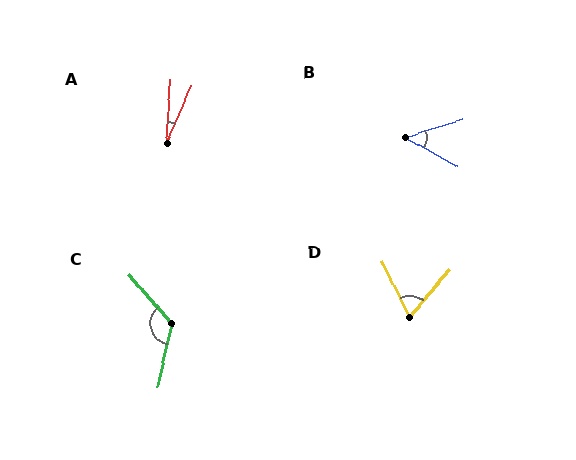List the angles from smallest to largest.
A (20°), B (46°), D (66°), C (126°).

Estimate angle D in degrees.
Approximately 66 degrees.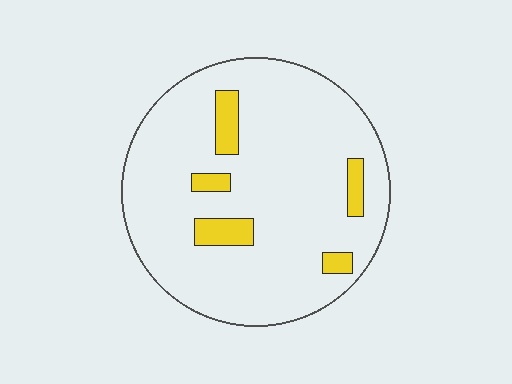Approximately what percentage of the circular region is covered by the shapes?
Approximately 10%.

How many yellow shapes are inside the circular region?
5.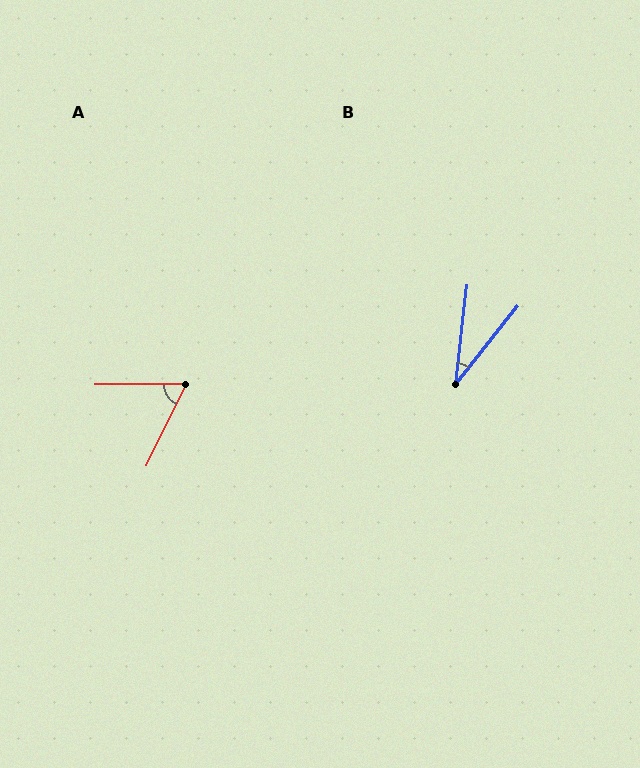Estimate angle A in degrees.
Approximately 64 degrees.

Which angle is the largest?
A, at approximately 64 degrees.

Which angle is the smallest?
B, at approximately 32 degrees.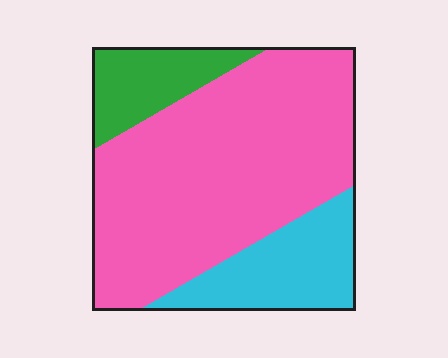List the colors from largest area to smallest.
From largest to smallest: pink, cyan, green.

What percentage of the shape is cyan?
Cyan takes up about one fifth (1/5) of the shape.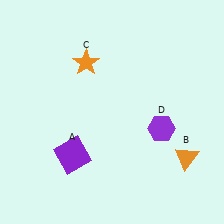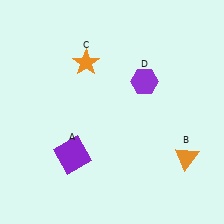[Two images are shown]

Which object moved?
The purple hexagon (D) moved up.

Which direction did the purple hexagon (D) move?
The purple hexagon (D) moved up.